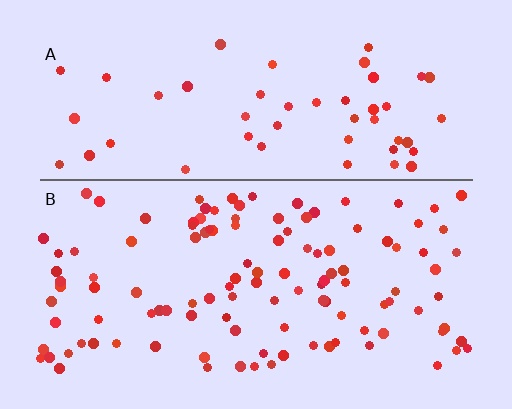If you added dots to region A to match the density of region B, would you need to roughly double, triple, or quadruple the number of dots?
Approximately double.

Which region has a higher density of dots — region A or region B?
B (the bottom).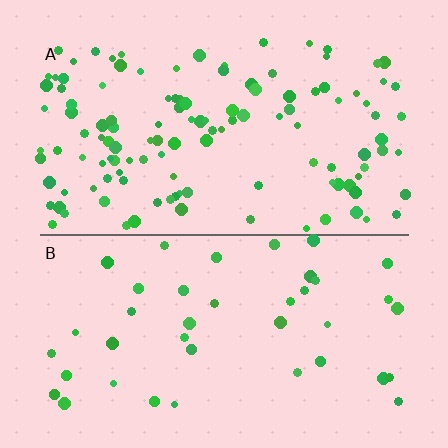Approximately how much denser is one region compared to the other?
Approximately 3.0× — region A over region B.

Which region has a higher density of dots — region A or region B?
A (the top).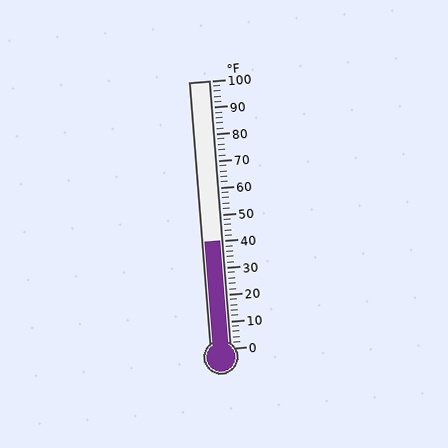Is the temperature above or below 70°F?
The temperature is below 70°F.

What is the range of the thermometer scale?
The thermometer scale ranges from 0°F to 100°F.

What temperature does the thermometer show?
The thermometer shows approximately 40°F.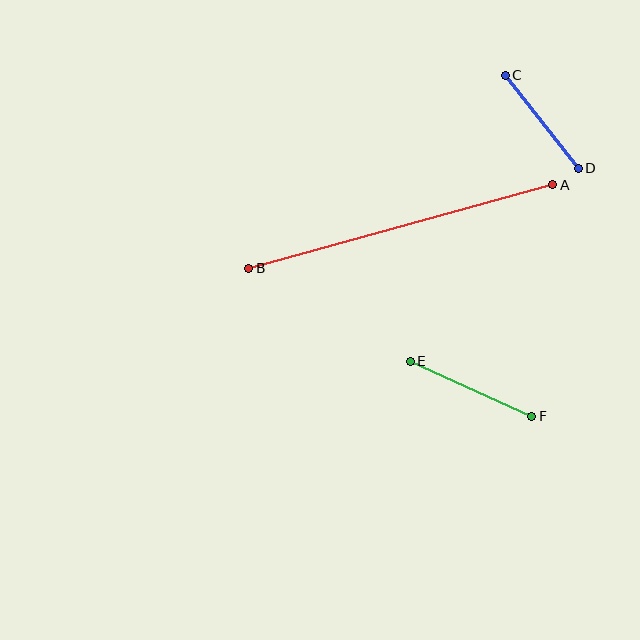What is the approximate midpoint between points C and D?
The midpoint is at approximately (542, 122) pixels.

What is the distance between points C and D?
The distance is approximately 118 pixels.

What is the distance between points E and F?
The distance is approximately 133 pixels.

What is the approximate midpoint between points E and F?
The midpoint is at approximately (471, 389) pixels.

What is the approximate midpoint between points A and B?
The midpoint is at approximately (401, 226) pixels.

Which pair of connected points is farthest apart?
Points A and B are farthest apart.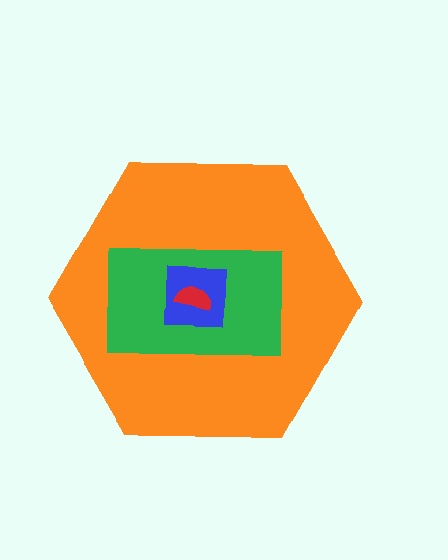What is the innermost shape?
The red semicircle.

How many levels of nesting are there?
4.